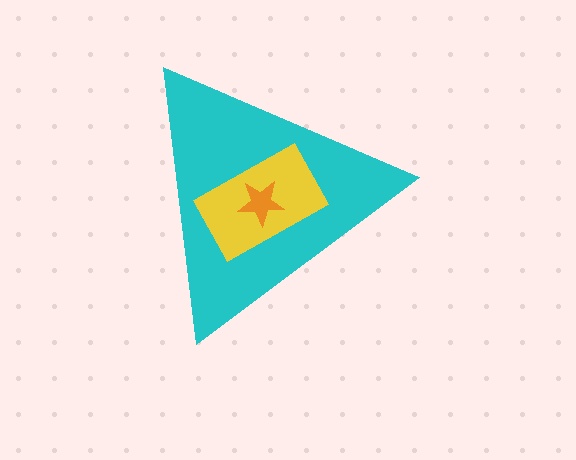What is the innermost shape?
The orange star.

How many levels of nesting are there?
3.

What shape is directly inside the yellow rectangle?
The orange star.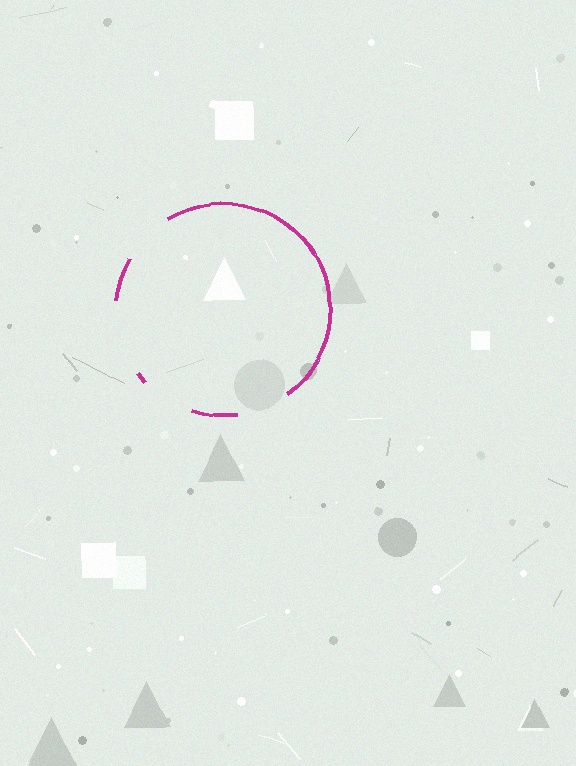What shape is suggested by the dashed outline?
The dashed outline suggests a circle.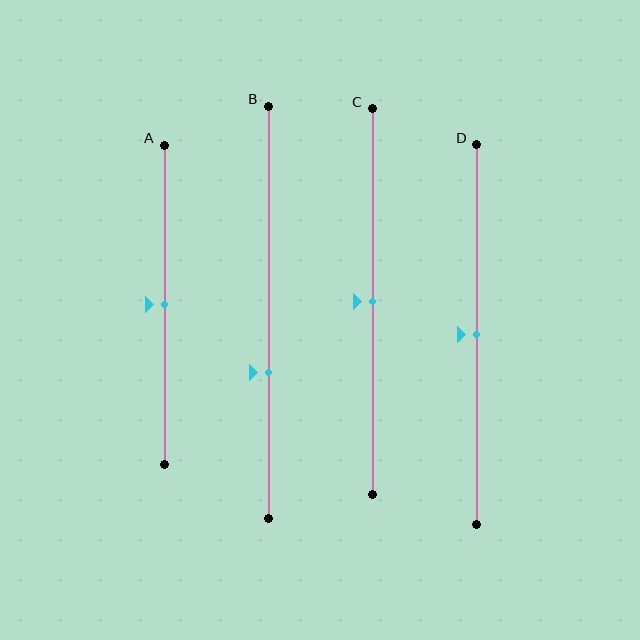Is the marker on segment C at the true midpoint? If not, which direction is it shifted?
Yes, the marker on segment C is at the true midpoint.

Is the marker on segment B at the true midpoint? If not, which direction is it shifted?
No, the marker on segment B is shifted downward by about 15% of the segment length.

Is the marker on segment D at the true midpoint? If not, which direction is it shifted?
Yes, the marker on segment D is at the true midpoint.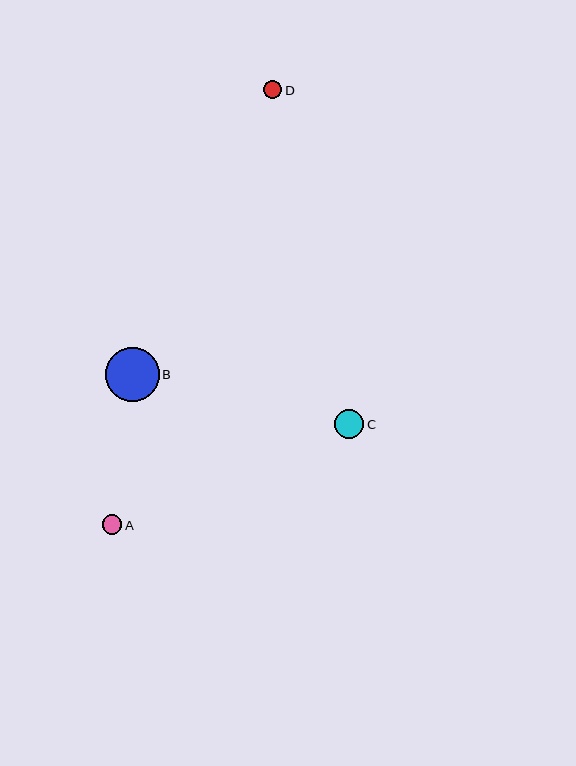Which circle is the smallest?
Circle D is the smallest with a size of approximately 18 pixels.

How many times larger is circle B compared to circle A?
Circle B is approximately 2.7 times the size of circle A.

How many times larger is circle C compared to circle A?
Circle C is approximately 1.5 times the size of circle A.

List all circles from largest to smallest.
From largest to smallest: B, C, A, D.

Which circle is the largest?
Circle B is the largest with a size of approximately 54 pixels.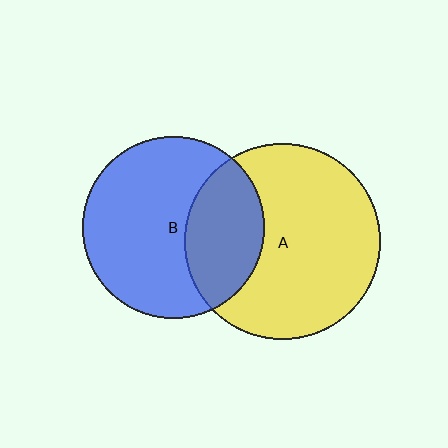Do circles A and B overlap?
Yes.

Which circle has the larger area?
Circle A (yellow).